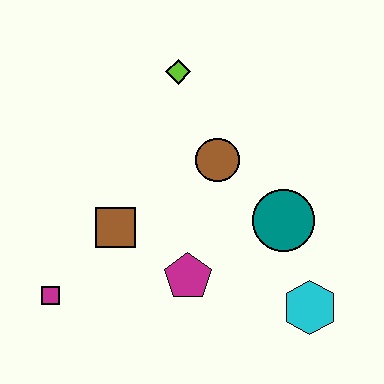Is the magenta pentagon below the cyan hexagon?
No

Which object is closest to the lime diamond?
The brown circle is closest to the lime diamond.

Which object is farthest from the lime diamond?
The cyan hexagon is farthest from the lime diamond.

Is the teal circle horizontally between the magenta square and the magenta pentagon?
No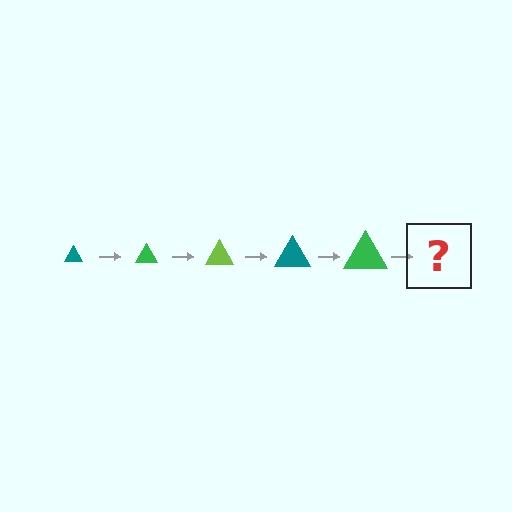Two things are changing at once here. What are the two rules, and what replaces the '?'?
The two rules are that the triangle grows larger each step and the color cycles through teal, green, and lime. The '?' should be a lime triangle, larger than the previous one.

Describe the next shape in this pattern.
It should be a lime triangle, larger than the previous one.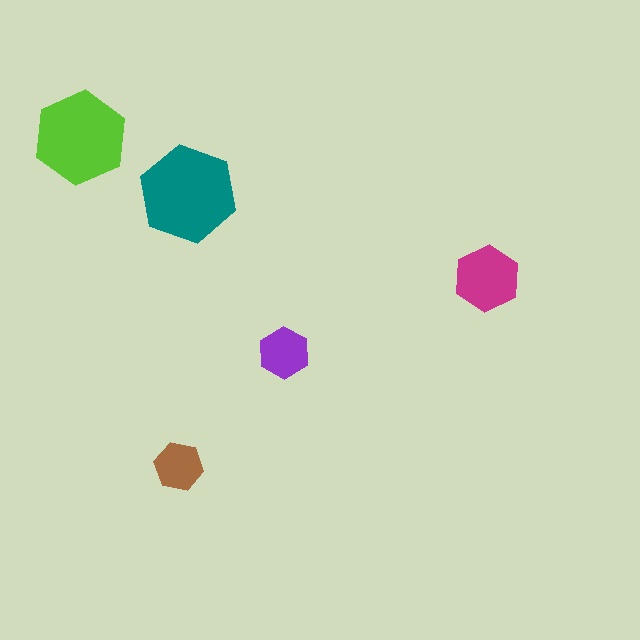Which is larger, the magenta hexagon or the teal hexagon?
The teal one.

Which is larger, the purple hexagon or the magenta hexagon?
The magenta one.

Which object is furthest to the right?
The magenta hexagon is rightmost.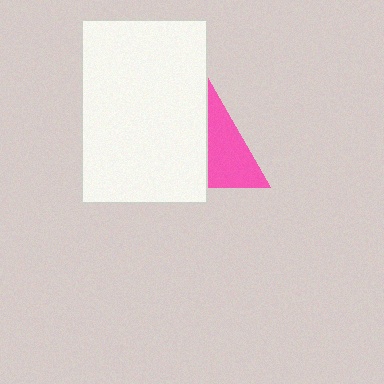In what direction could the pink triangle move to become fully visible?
The pink triangle could move right. That would shift it out from behind the white rectangle entirely.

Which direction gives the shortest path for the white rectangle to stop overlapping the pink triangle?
Moving left gives the shortest separation.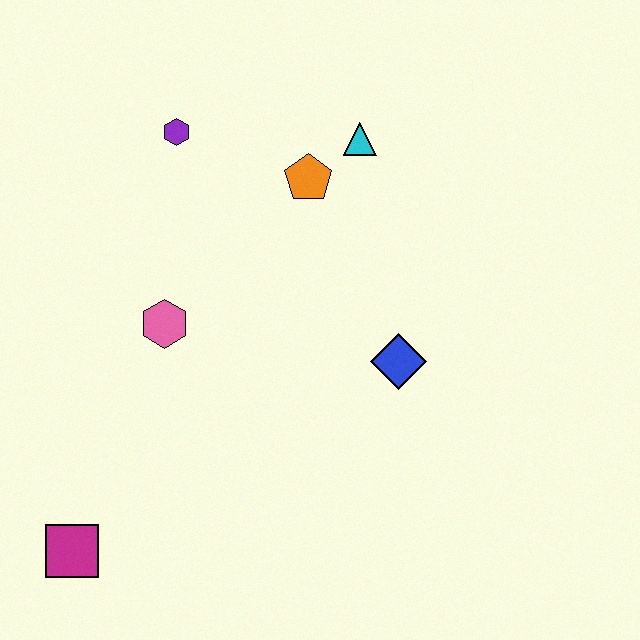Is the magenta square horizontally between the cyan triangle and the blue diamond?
No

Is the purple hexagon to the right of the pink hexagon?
Yes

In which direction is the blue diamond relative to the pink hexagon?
The blue diamond is to the right of the pink hexagon.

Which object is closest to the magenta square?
The pink hexagon is closest to the magenta square.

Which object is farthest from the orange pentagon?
The magenta square is farthest from the orange pentagon.